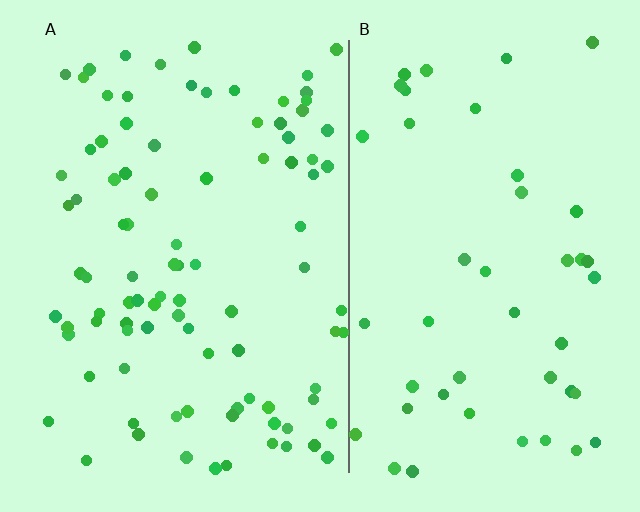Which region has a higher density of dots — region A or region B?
A (the left).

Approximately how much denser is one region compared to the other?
Approximately 2.0× — region A over region B.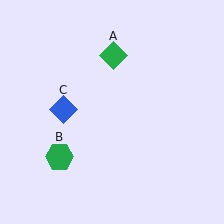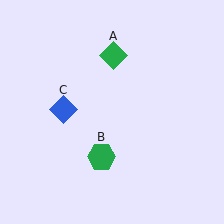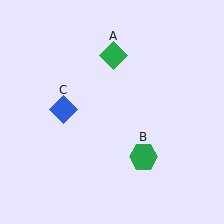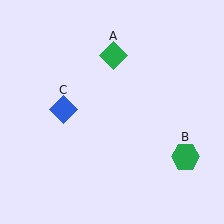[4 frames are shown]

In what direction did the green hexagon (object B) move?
The green hexagon (object B) moved right.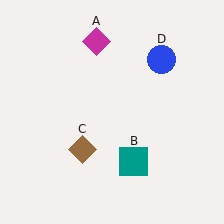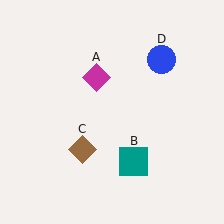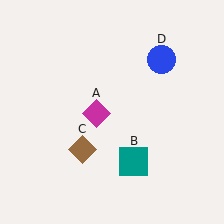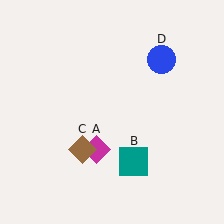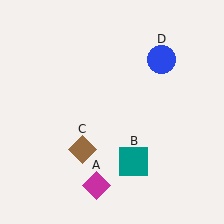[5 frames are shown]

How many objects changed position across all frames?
1 object changed position: magenta diamond (object A).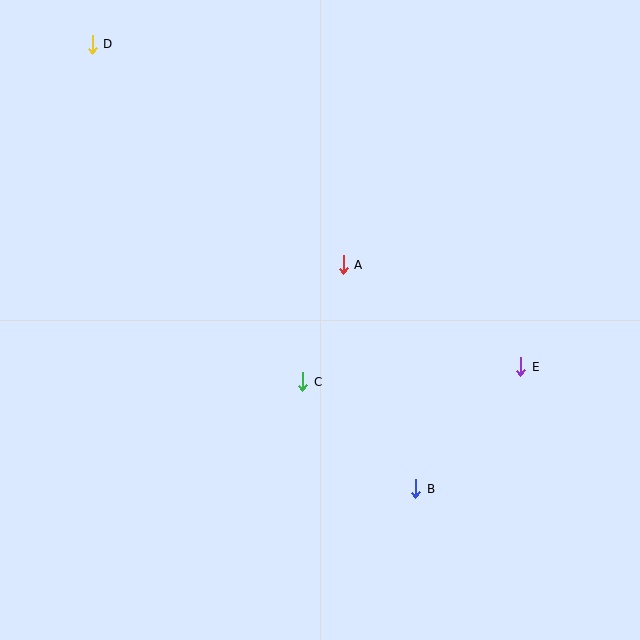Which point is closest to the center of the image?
Point A at (343, 265) is closest to the center.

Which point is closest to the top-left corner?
Point D is closest to the top-left corner.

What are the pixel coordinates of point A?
Point A is at (343, 265).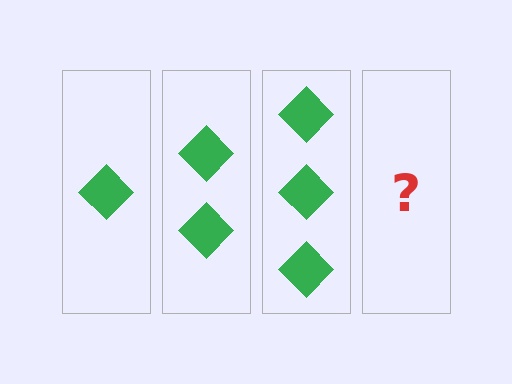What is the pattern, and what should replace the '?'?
The pattern is that each step adds one more diamond. The '?' should be 4 diamonds.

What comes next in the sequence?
The next element should be 4 diamonds.